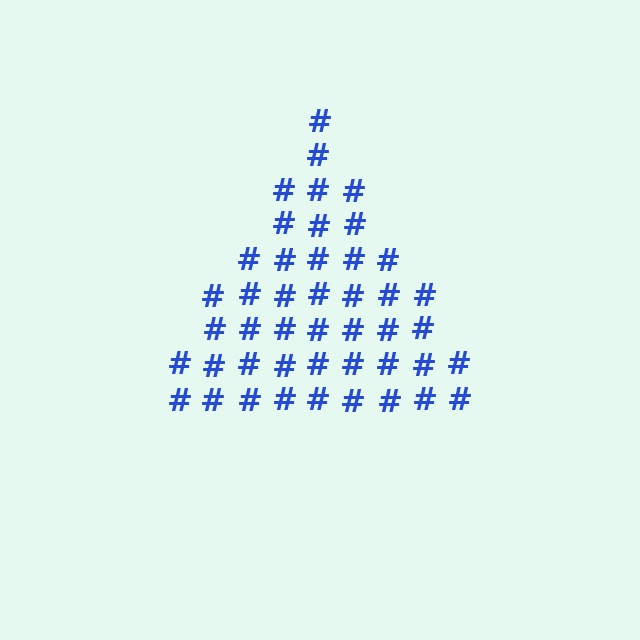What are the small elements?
The small elements are hash symbols.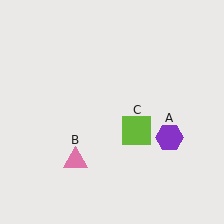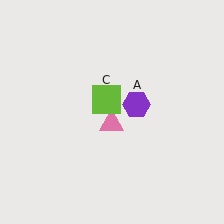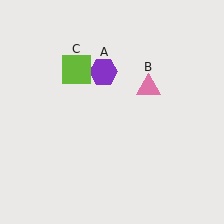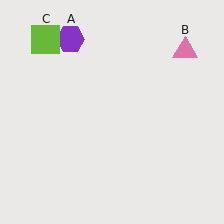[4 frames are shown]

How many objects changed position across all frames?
3 objects changed position: purple hexagon (object A), pink triangle (object B), lime square (object C).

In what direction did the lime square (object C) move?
The lime square (object C) moved up and to the left.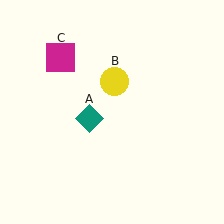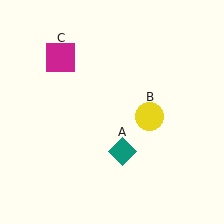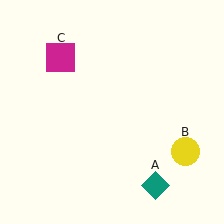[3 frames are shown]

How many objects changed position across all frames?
2 objects changed position: teal diamond (object A), yellow circle (object B).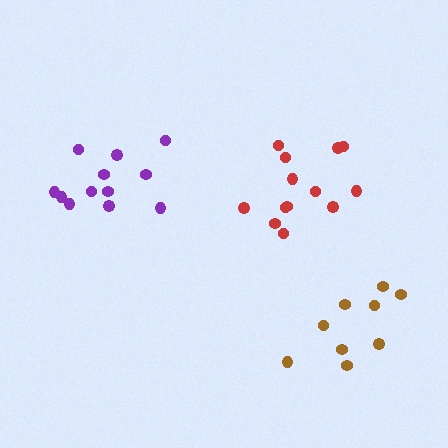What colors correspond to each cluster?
The clusters are colored: purple, brown, red.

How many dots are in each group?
Group 1: 12 dots, Group 2: 9 dots, Group 3: 13 dots (34 total).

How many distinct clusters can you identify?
There are 3 distinct clusters.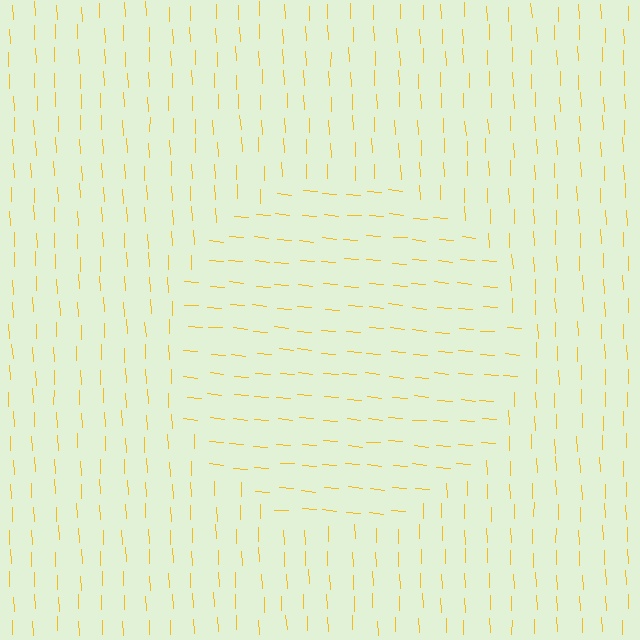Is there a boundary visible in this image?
Yes, there is a texture boundary formed by a change in line orientation.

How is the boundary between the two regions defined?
The boundary is defined purely by a change in line orientation (approximately 83 degrees difference). All lines are the same color and thickness.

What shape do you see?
I see a circle.